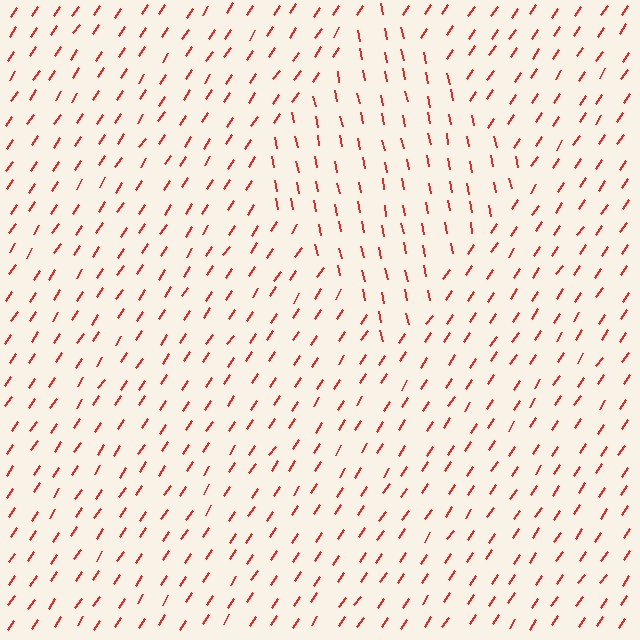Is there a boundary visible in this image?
Yes, there is a texture boundary formed by a change in line orientation.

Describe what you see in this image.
The image is filled with small red line segments. A diamond region in the image has lines oriented differently from the surrounding lines, creating a visible texture boundary.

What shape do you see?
I see a diamond.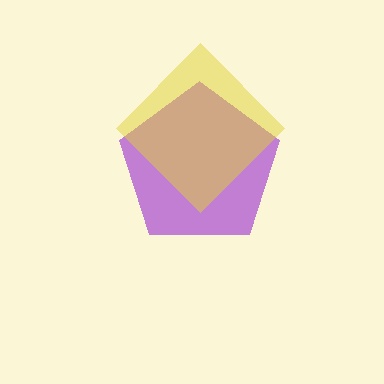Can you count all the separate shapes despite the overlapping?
Yes, there are 2 separate shapes.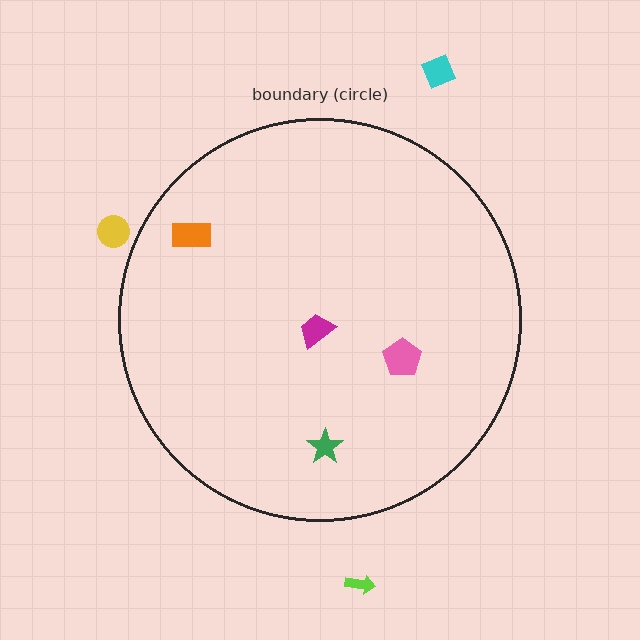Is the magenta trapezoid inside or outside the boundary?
Inside.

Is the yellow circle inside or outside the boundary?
Outside.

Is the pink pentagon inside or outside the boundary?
Inside.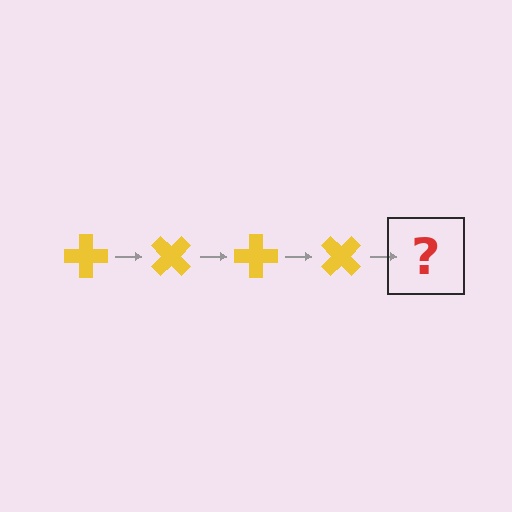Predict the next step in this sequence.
The next step is a yellow cross rotated 180 degrees.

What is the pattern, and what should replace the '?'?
The pattern is that the cross rotates 45 degrees each step. The '?' should be a yellow cross rotated 180 degrees.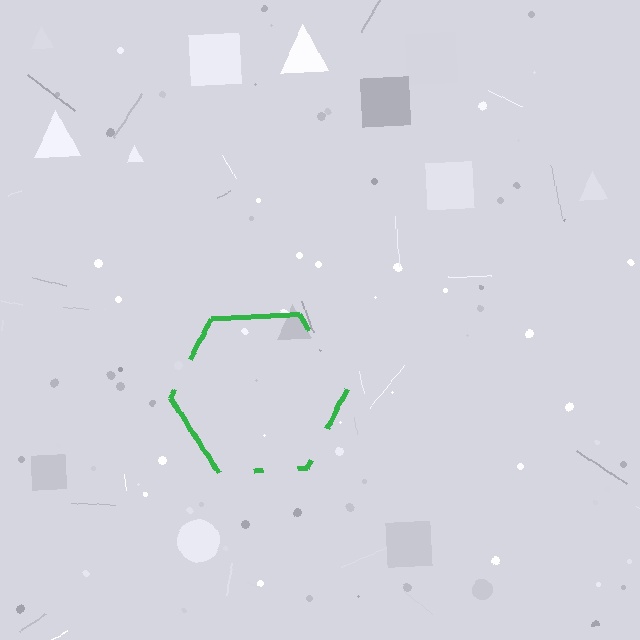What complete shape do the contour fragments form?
The contour fragments form a hexagon.